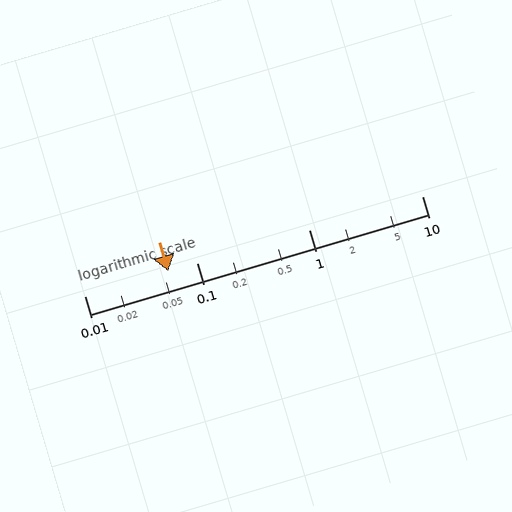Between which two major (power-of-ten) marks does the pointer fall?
The pointer is between 0.01 and 0.1.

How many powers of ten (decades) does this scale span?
The scale spans 3 decades, from 0.01 to 10.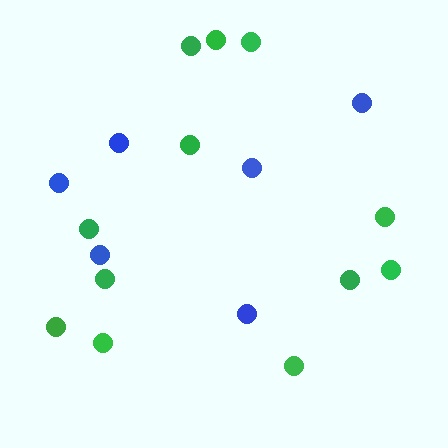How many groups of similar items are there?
There are 2 groups: one group of blue circles (6) and one group of green circles (12).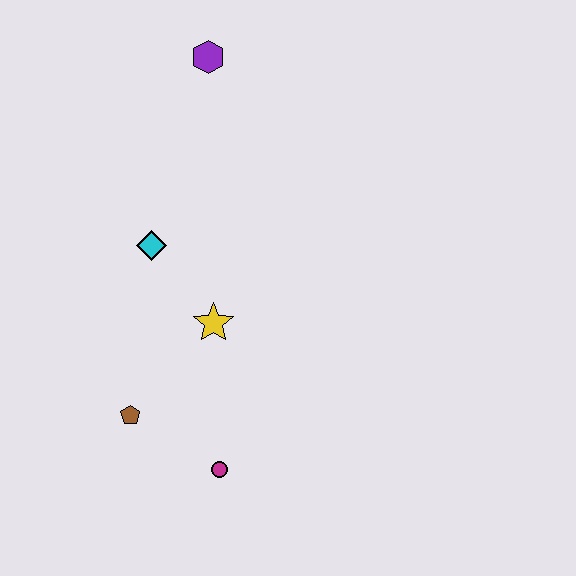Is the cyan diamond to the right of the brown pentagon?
Yes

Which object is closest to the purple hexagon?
The cyan diamond is closest to the purple hexagon.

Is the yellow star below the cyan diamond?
Yes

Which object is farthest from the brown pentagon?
The purple hexagon is farthest from the brown pentagon.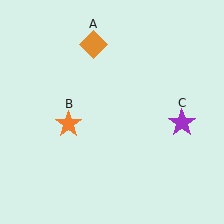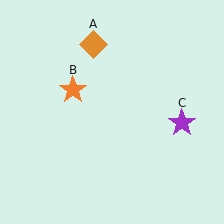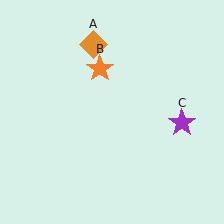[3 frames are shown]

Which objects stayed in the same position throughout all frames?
Orange diamond (object A) and purple star (object C) remained stationary.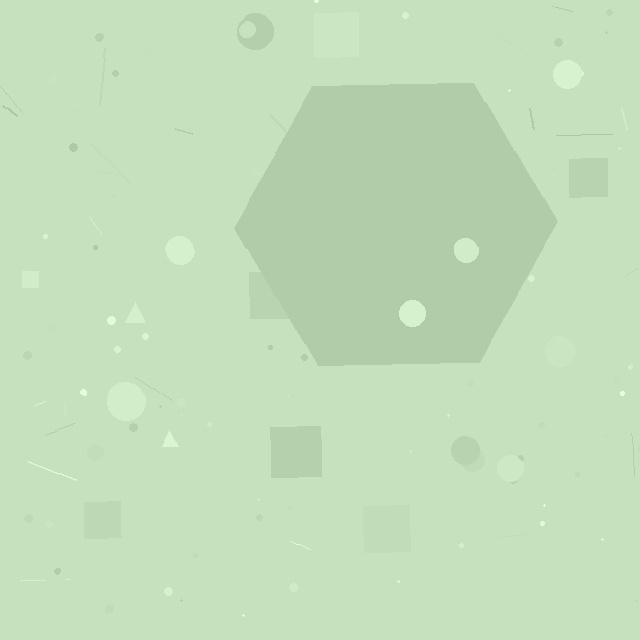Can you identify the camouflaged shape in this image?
The camouflaged shape is a hexagon.